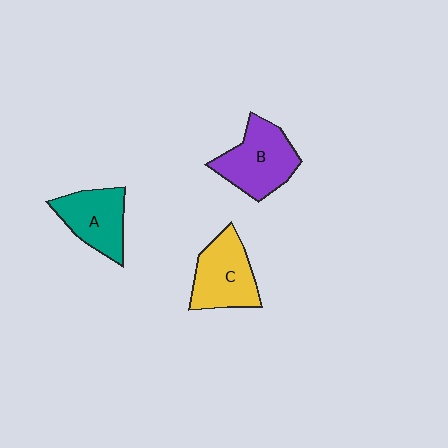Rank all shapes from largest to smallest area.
From largest to smallest: B (purple), C (yellow), A (teal).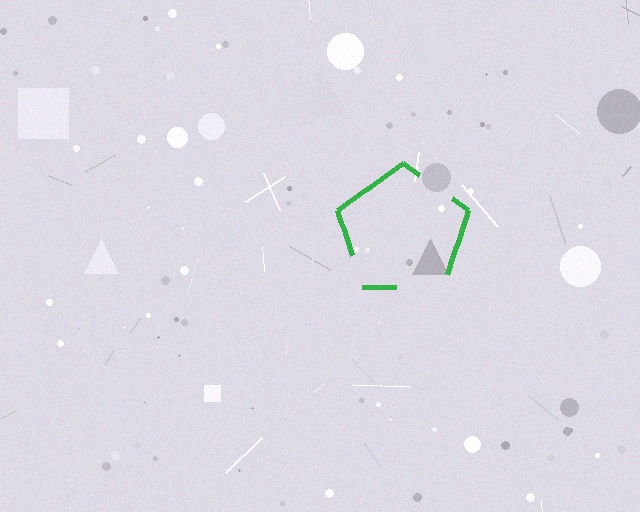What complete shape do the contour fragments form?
The contour fragments form a pentagon.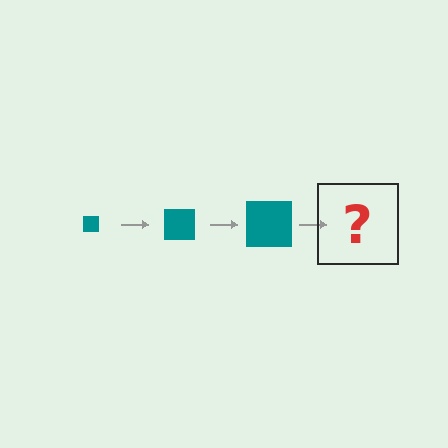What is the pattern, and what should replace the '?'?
The pattern is that the square gets progressively larger each step. The '?' should be a teal square, larger than the previous one.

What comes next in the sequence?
The next element should be a teal square, larger than the previous one.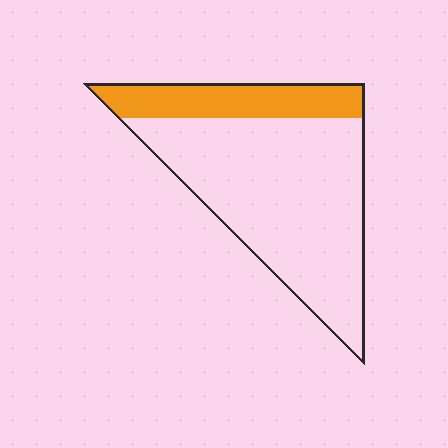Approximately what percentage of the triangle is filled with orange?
Approximately 25%.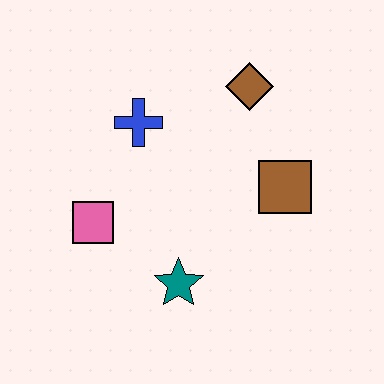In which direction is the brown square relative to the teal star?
The brown square is to the right of the teal star.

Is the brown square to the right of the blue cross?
Yes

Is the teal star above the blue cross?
No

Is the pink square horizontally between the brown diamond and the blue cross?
No